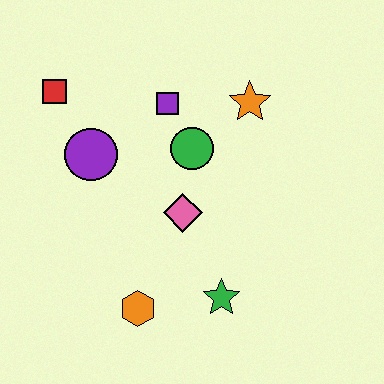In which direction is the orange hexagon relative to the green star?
The orange hexagon is to the left of the green star.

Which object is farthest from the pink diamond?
The red square is farthest from the pink diamond.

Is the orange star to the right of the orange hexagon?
Yes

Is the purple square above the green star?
Yes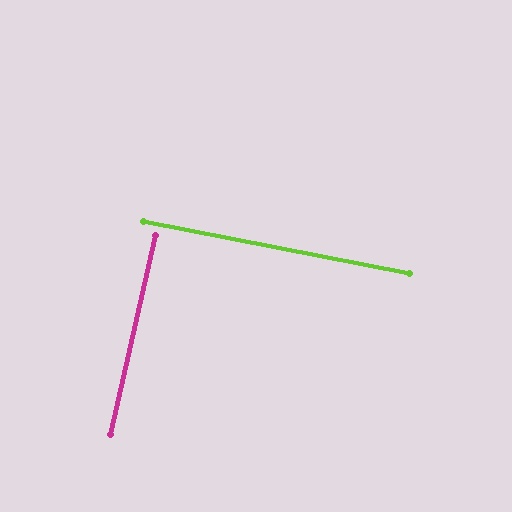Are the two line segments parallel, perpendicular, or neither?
Perpendicular — they meet at approximately 88°.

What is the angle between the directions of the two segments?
Approximately 88 degrees.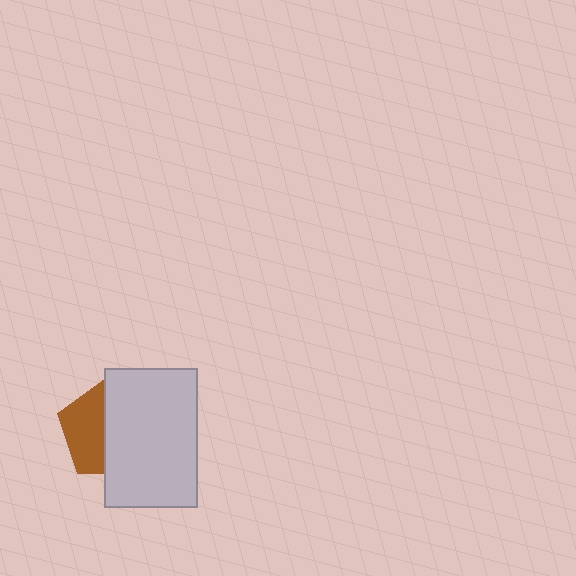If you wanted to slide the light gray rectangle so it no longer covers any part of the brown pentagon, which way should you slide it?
Slide it right — that is the most direct way to separate the two shapes.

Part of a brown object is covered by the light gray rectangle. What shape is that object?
It is a pentagon.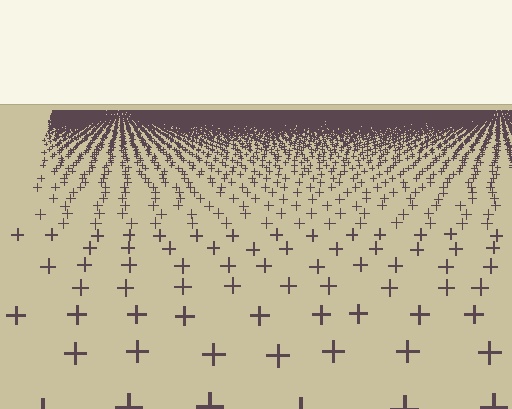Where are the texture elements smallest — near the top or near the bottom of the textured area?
Near the top.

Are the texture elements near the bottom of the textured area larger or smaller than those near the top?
Larger. Near the bottom, elements are closer to the viewer and appear at a bigger on-screen size.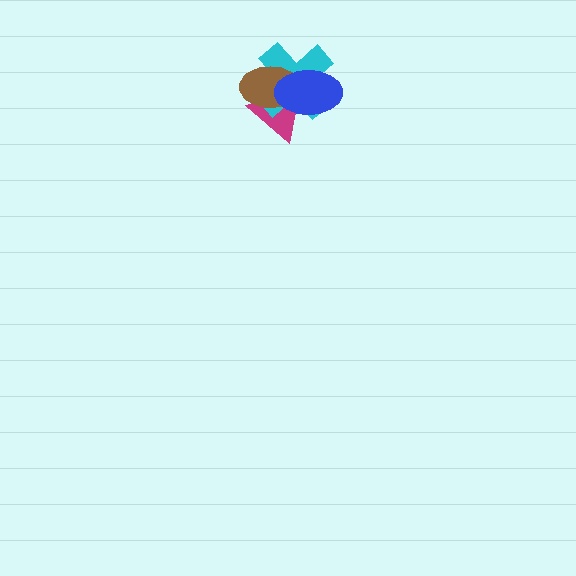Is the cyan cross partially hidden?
Yes, it is partially covered by another shape.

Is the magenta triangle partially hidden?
Yes, it is partially covered by another shape.